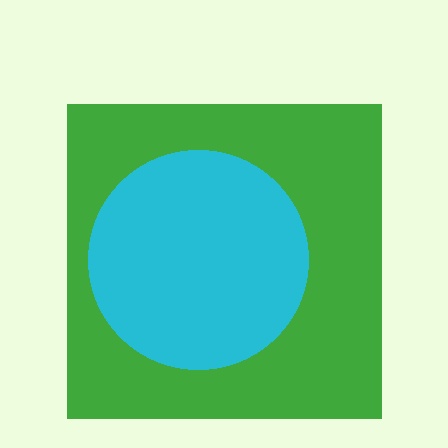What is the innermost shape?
The cyan circle.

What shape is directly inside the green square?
The cyan circle.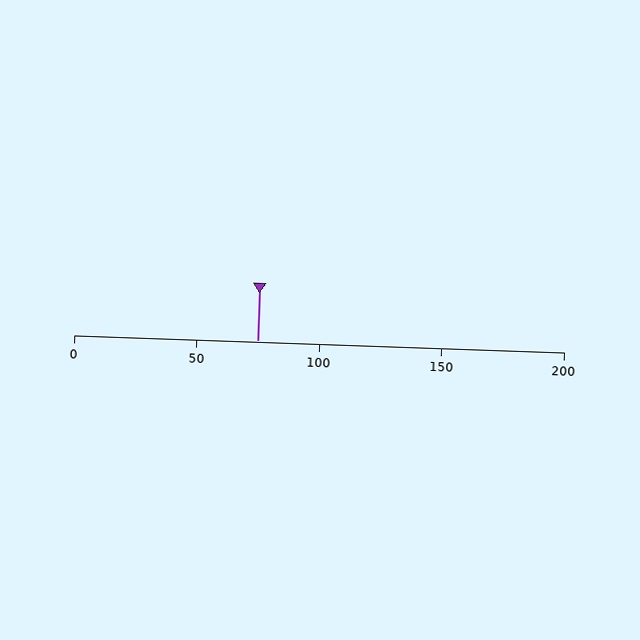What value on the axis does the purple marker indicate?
The marker indicates approximately 75.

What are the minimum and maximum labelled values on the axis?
The axis runs from 0 to 200.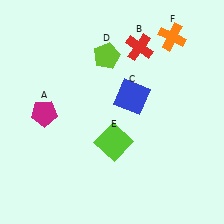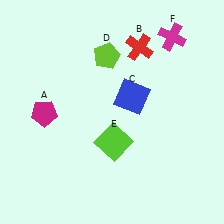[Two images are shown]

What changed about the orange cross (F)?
In Image 1, F is orange. In Image 2, it changed to magenta.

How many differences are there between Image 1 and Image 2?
There is 1 difference between the two images.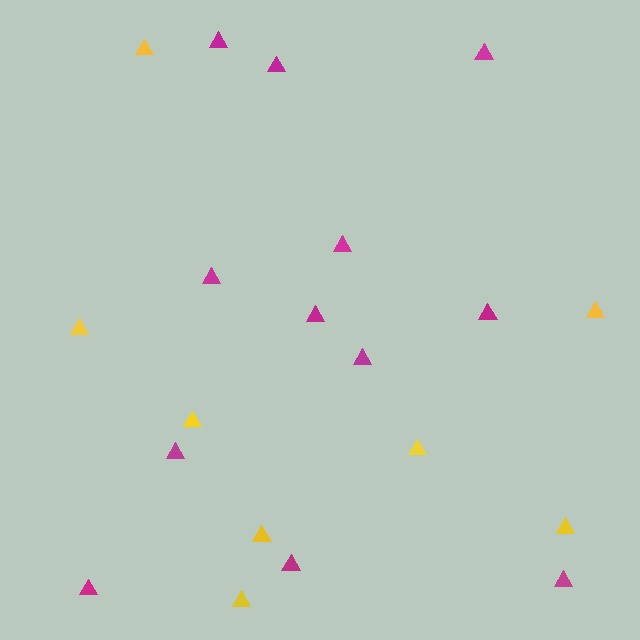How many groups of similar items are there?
There are 2 groups: one group of yellow triangles (8) and one group of magenta triangles (12).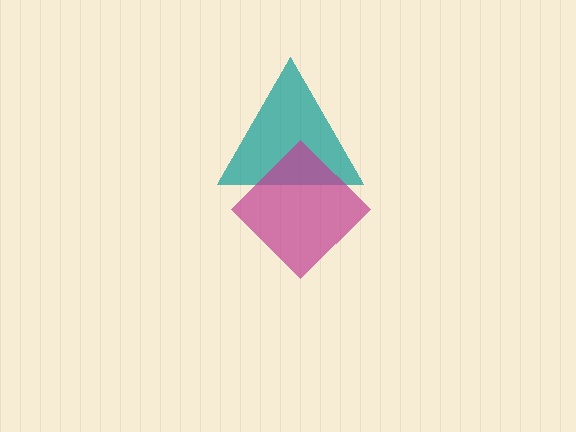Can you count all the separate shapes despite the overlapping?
Yes, there are 2 separate shapes.